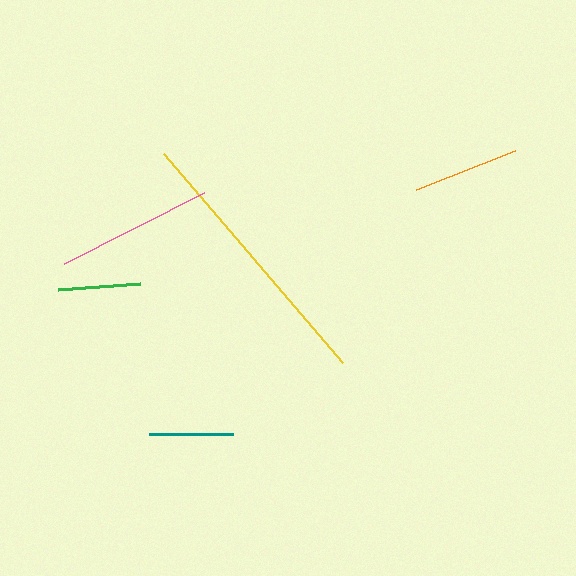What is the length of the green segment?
The green segment is approximately 82 pixels long.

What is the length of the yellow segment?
The yellow segment is approximately 276 pixels long.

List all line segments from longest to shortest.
From longest to shortest: yellow, pink, orange, teal, green.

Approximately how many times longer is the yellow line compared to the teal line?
The yellow line is approximately 3.3 times the length of the teal line.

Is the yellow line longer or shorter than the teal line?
The yellow line is longer than the teal line.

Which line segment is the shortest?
The green line is the shortest at approximately 82 pixels.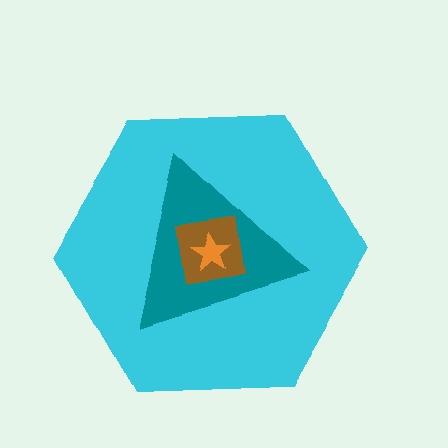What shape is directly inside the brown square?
The orange star.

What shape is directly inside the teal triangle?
The brown square.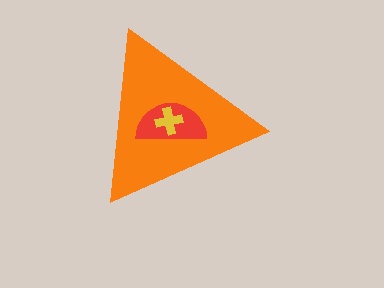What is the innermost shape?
The yellow cross.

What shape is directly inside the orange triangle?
The red semicircle.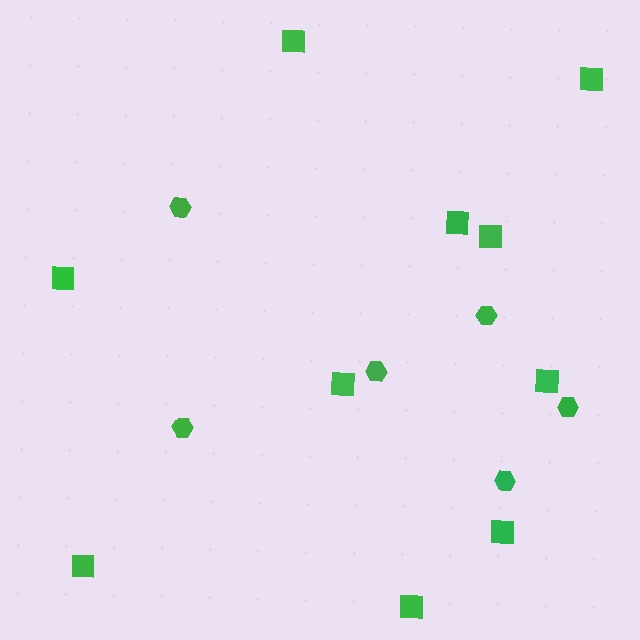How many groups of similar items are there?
There are 2 groups: one group of squares (10) and one group of hexagons (6).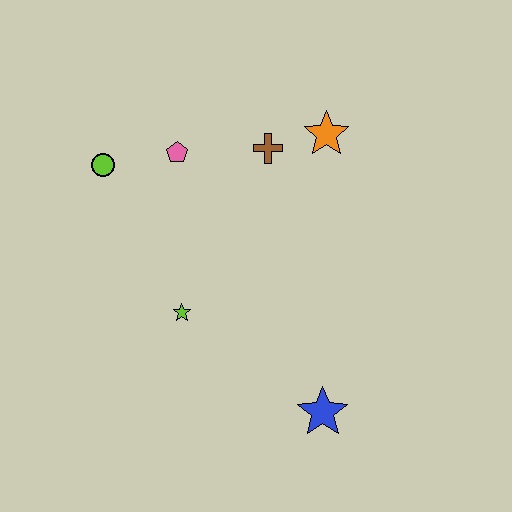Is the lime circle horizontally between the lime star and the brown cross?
No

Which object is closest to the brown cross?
The orange star is closest to the brown cross.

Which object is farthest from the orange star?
The blue star is farthest from the orange star.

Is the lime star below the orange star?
Yes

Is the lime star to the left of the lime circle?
No